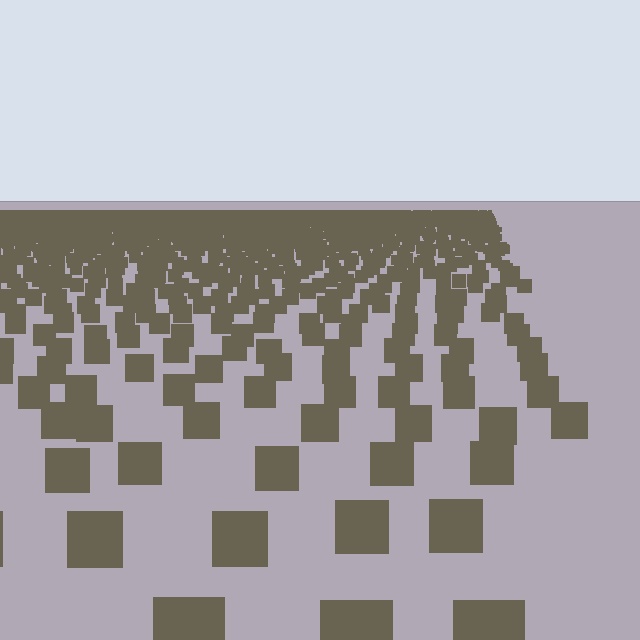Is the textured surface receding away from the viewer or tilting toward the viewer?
The surface is receding away from the viewer. Texture elements get smaller and denser toward the top.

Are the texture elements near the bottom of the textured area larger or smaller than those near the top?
Larger. Near the bottom, elements are closer to the viewer and appear at a bigger on-screen size.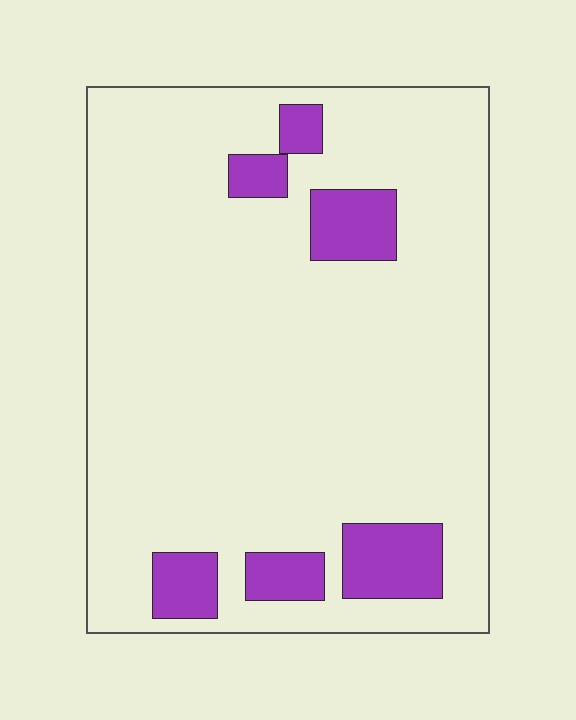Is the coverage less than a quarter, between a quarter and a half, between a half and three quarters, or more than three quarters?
Less than a quarter.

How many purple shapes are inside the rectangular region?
6.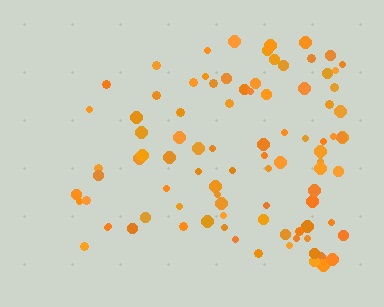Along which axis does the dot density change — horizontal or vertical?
Horizontal.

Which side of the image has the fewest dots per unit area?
The left.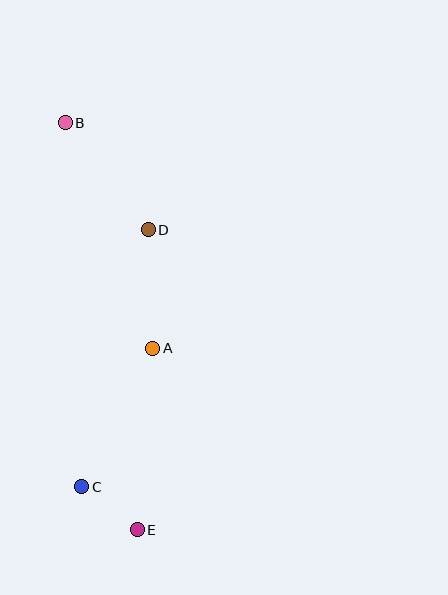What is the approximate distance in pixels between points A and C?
The distance between A and C is approximately 156 pixels.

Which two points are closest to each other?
Points C and E are closest to each other.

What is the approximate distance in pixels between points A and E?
The distance between A and E is approximately 182 pixels.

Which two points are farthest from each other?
Points B and E are farthest from each other.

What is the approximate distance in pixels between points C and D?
The distance between C and D is approximately 266 pixels.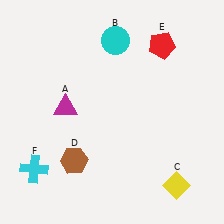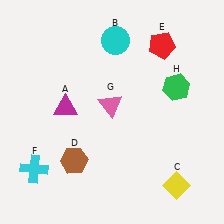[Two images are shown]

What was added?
A pink triangle (G), a green hexagon (H) were added in Image 2.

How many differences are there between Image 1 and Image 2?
There are 2 differences between the two images.